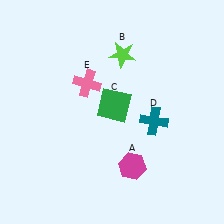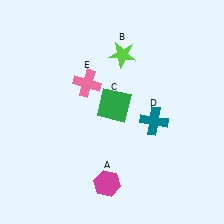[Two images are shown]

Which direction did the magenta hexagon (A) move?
The magenta hexagon (A) moved left.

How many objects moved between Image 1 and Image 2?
1 object moved between the two images.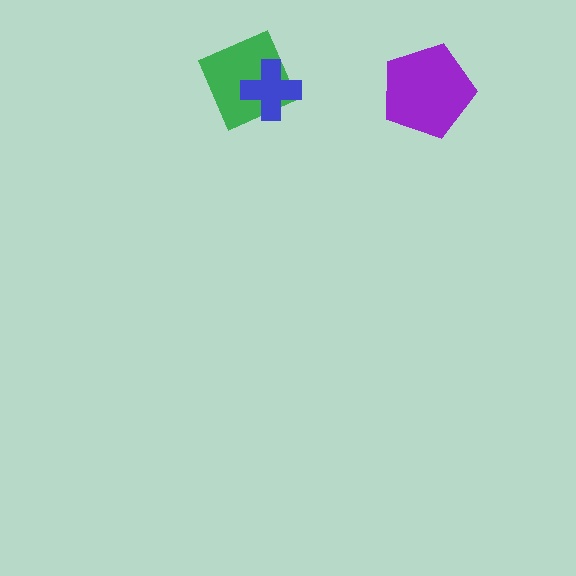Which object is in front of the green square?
The blue cross is in front of the green square.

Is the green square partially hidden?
Yes, it is partially covered by another shape.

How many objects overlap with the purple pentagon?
0 objects overlap with the purple pentagon.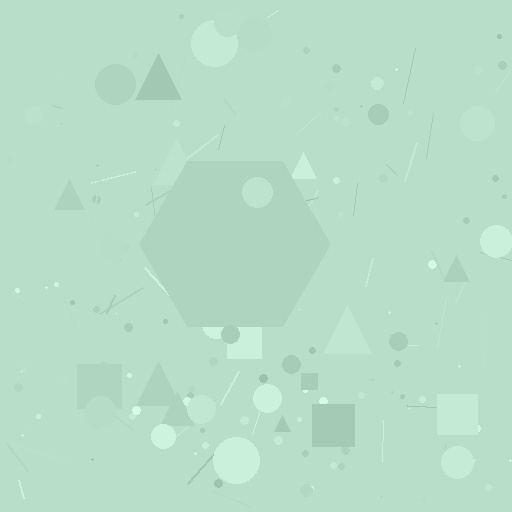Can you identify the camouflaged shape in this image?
The camouflaged shape is a hexagon.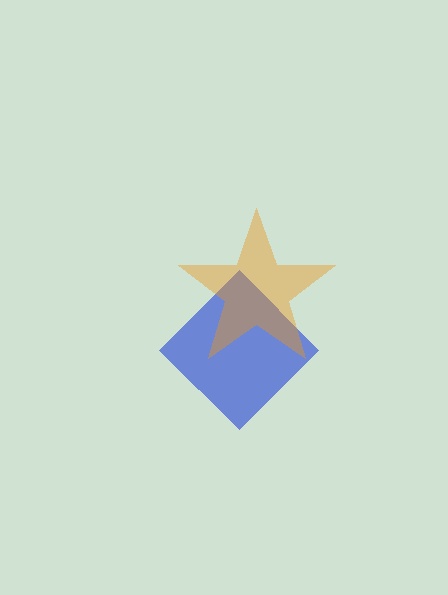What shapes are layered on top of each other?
The layered shapes are: a blue diamond, an orange star.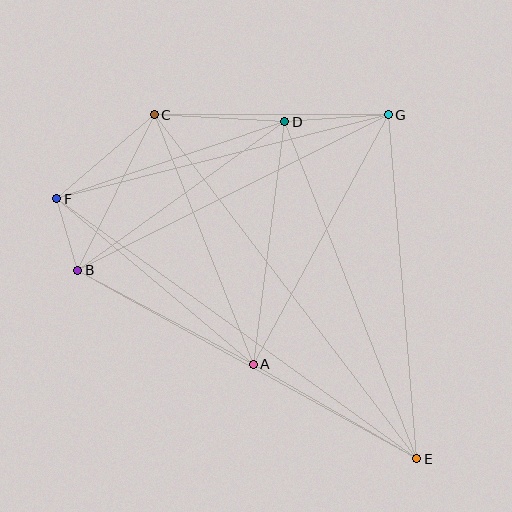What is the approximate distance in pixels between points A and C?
The distance between A and C is approximately 268 pixels.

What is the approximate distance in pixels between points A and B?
The distance between A and B is approximately 199 pixels.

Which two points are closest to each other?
Points B and F are closest to each other.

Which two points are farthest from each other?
Points E and F are farthest from each other.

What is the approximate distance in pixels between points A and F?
The distance between A and F is approximately 257 pixels.